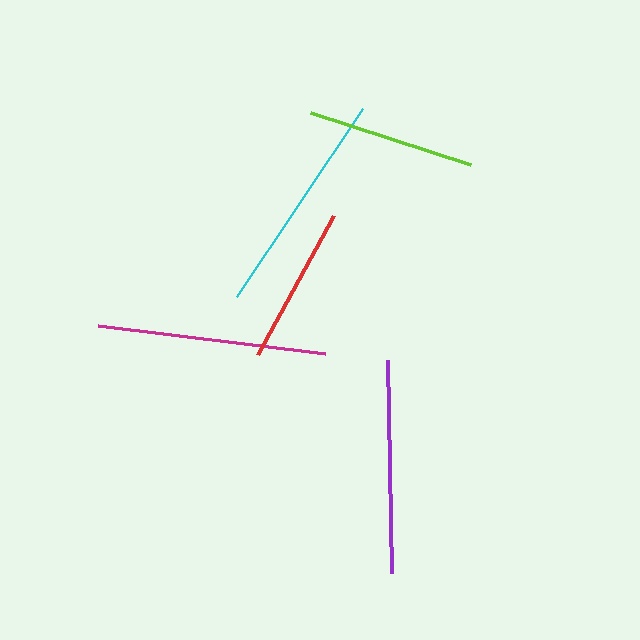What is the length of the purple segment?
The purple segment is approximately 213 pixels long.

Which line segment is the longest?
The magenta line is the longest at approximately 228 pixels.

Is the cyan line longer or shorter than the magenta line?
The magenta line is longer than the cyan line.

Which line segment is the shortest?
The red line is the shortest at approximately 158 pixels.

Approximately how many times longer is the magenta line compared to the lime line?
The magenta line is approximately 1.4 times the length of the lime line.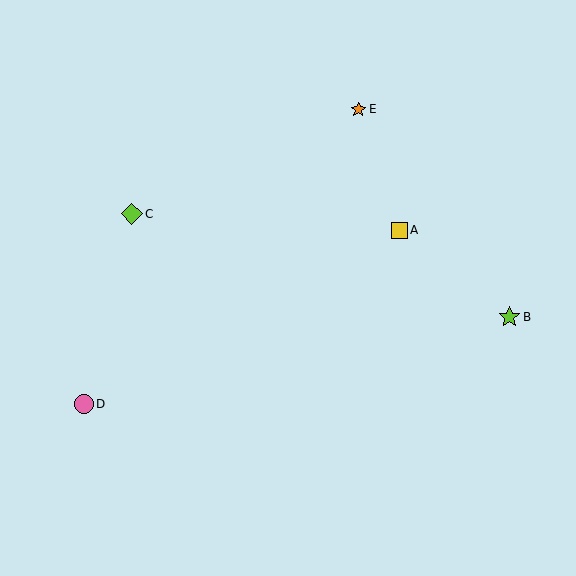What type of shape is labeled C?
Shape C is a lime diamond.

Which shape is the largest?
The lime star (labeled B) is the largest.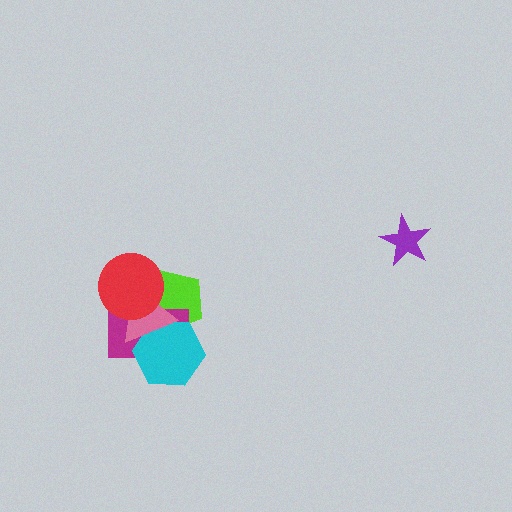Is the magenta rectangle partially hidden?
Yes, it is partially covered by another shape.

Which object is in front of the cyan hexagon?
The pink triangle is in front of the cyan hexagon.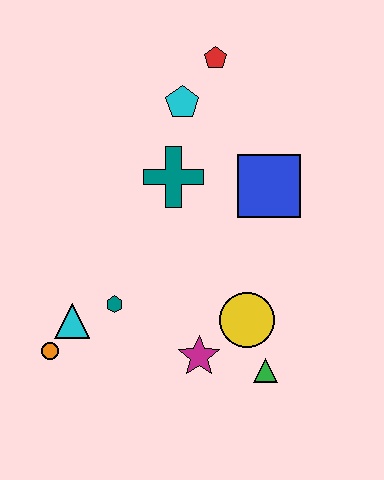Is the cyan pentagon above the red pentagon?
No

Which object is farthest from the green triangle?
The red pentagon is farthest from the green triangle.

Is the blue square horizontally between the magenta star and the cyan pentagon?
No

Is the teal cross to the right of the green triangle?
No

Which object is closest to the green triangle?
The yellow circle is closest to the green triangle.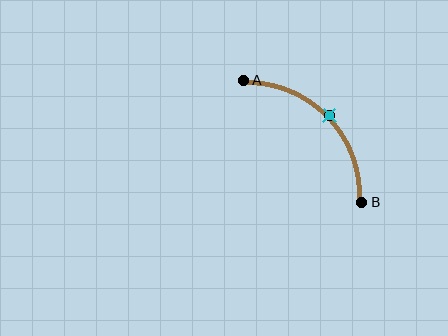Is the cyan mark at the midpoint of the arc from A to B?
Yes. The cyan mark lies on the arc at equal arc-length from both A and B — it is the arc midpoint.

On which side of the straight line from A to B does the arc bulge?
The arc bulges above and to the right of the straight line connecting A and B.